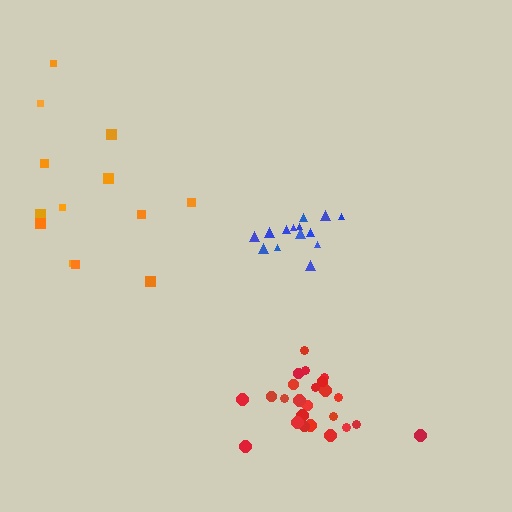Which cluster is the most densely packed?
Red.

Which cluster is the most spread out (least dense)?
Orange.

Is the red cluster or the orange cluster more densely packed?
Red.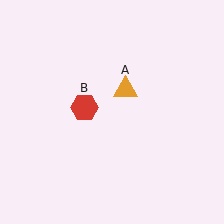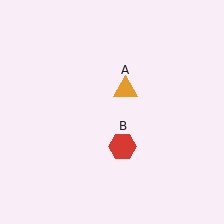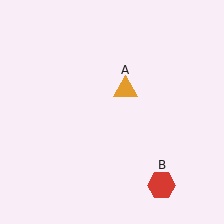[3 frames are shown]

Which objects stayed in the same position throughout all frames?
Orange triangle (object A) remained stationary.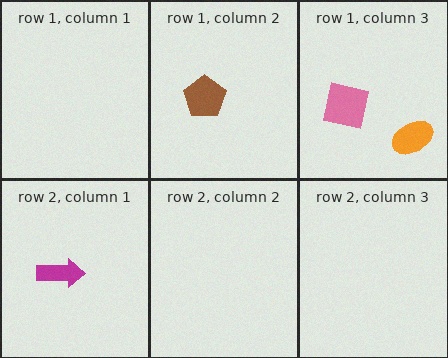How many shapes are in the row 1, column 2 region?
1.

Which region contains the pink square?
The row 1, column 3 region.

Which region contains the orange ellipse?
The row 1, column 3 region.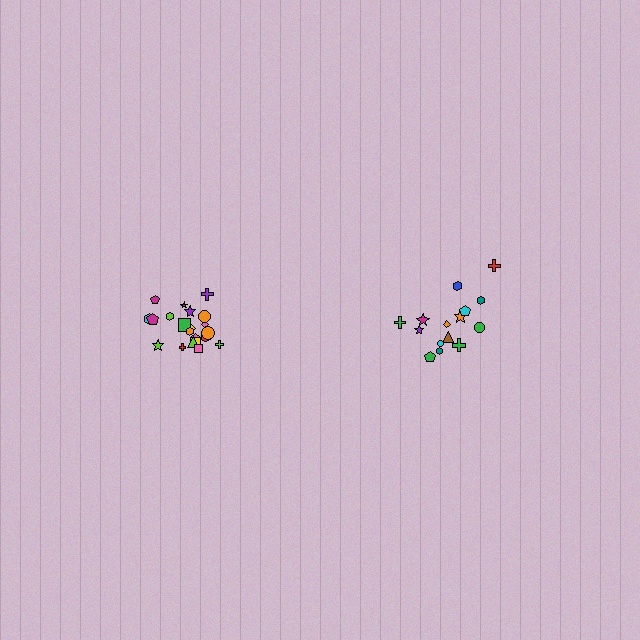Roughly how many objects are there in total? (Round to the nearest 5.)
Roughly 35 objects in total.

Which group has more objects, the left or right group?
The left group.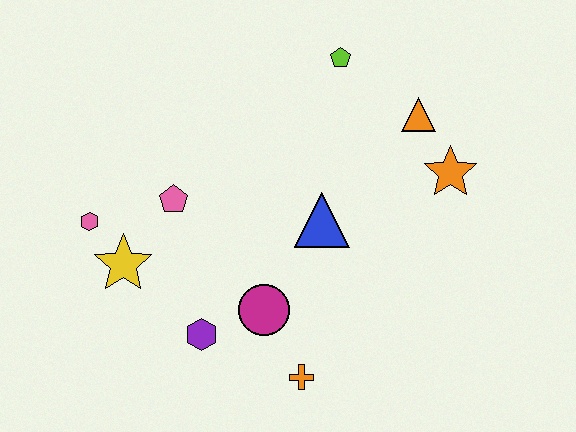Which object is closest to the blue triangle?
The magenta circle is closest to the blue triangle.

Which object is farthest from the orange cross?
The lime pentagon is farthest from the orange cross.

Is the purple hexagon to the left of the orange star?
Yes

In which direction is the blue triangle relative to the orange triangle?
The blue triangle is below the orange triangle.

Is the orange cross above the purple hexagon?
No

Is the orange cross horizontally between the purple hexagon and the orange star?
Yes